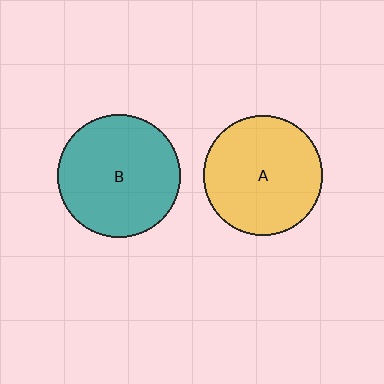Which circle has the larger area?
Circle B (teal).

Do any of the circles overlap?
No, none of the circles overlap.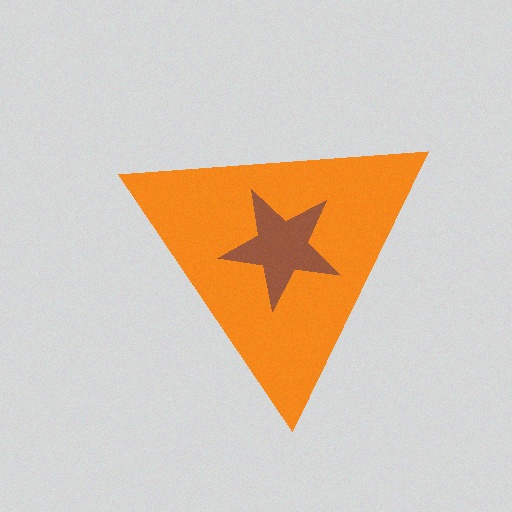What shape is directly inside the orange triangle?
The brown star.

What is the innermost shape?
The brown star.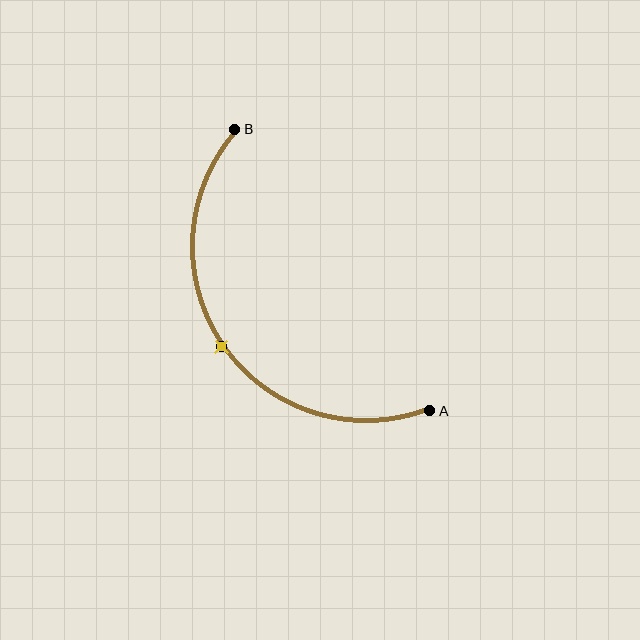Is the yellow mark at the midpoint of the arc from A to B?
Yes. The yellow mark lies on the arc at equal arc-length from both A and B — it is the arc midpoint.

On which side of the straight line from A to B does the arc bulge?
The arc bulges below and to the left of the straight line connecting A and B.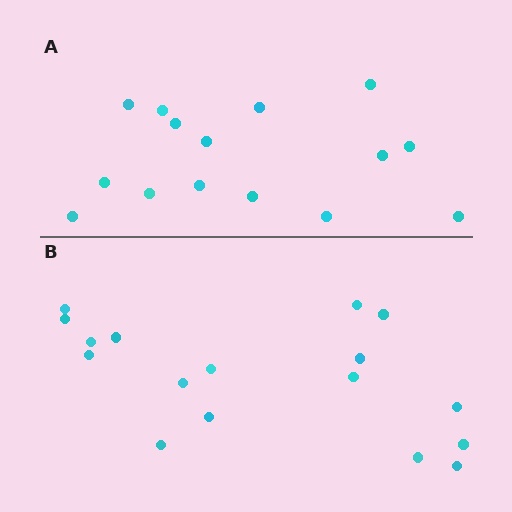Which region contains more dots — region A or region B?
Region B (the bottom region) has more dots.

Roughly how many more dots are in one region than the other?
Region B has just a few more — roughly 2 or 3 more dots than region A.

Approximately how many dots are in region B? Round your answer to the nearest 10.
About 20 dots. (The exact count is 17, which rounds to 20.)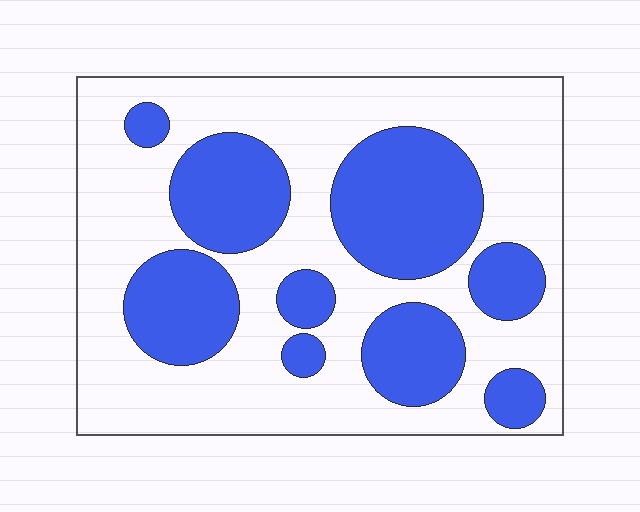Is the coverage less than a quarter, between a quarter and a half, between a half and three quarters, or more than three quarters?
Between a quarter and a half.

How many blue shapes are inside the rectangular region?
9.